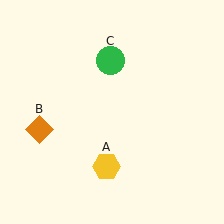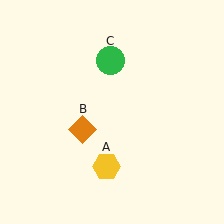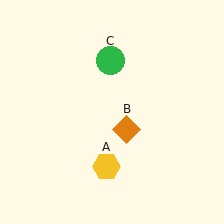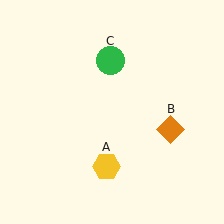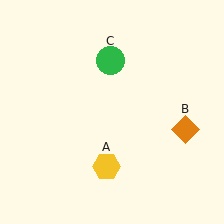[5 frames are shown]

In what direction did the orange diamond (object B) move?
The orange diamond (object B) moved right.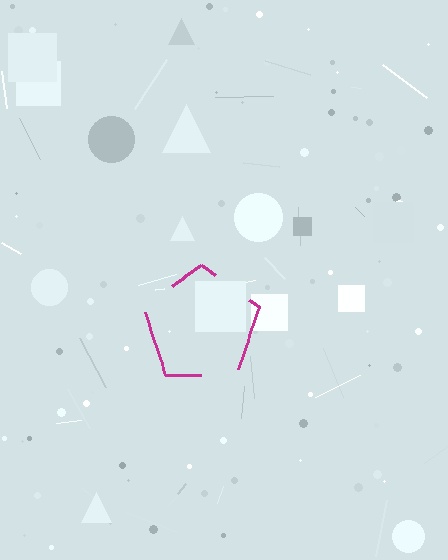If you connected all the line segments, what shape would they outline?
They would outline a pentagon.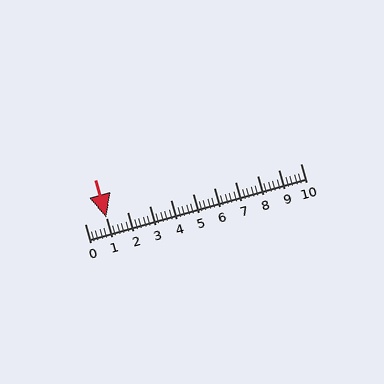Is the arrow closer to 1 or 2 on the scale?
The arrow is closer to 1.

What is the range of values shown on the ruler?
The ruler shows values from 0 to 10.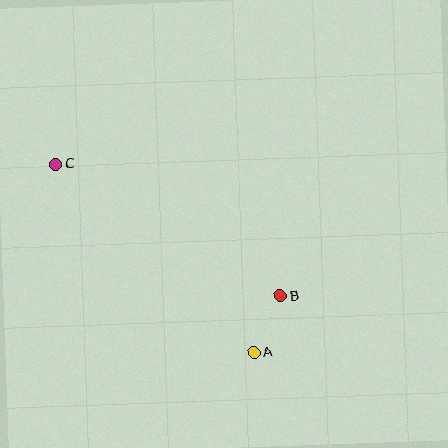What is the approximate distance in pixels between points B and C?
The distance between B and C is approximately 260 pixels.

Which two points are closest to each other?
Points A and B are closest to each other.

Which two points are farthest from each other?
Points A and C are farthest from each other.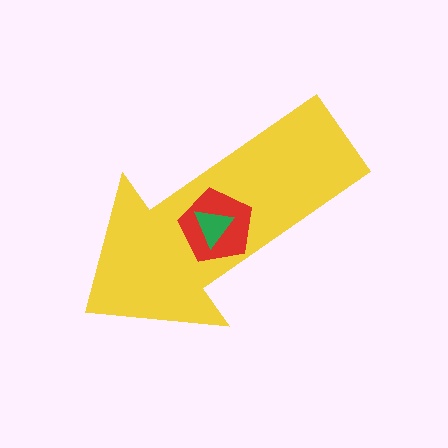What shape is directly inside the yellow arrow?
The red pentagon.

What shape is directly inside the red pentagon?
The green triangle.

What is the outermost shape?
The yellow arrow.